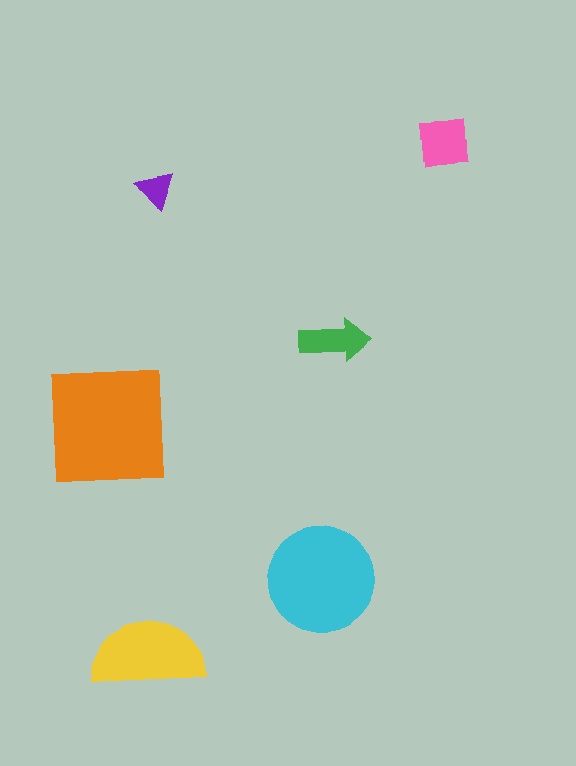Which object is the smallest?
The purple triangle.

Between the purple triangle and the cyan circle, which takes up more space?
The cyan circle.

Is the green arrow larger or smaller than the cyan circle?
Smaller.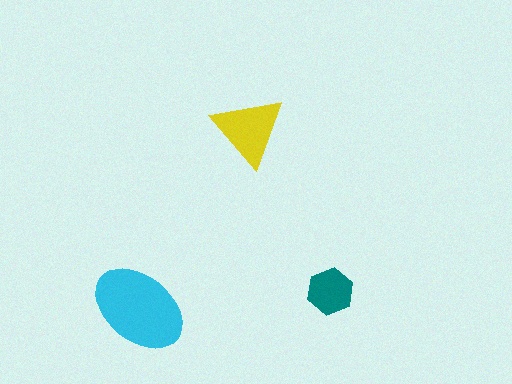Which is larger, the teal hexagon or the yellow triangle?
The yellow triangle.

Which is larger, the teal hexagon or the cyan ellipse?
The cyan ellipse.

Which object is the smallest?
The teal hexagon.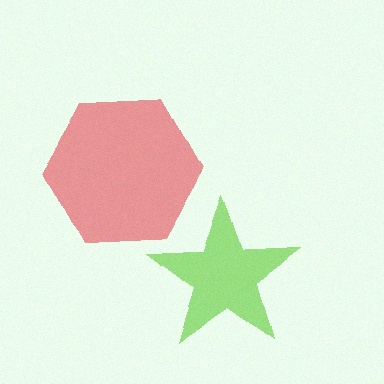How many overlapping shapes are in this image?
There are 2 overlapping shapes in the image.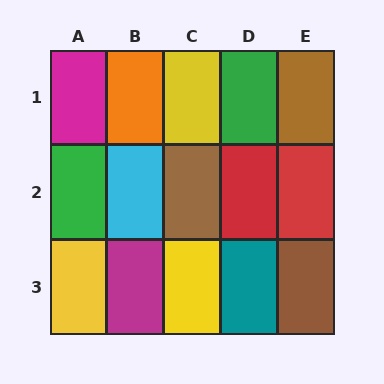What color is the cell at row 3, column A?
Yellow.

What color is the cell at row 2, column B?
Cyan.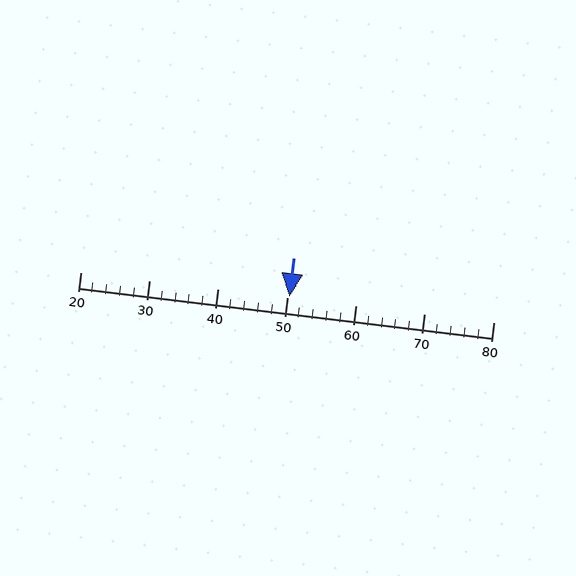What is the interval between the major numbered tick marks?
The major tick marks are spaced 10 units apart.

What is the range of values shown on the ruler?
The ruler shows values from 20 to 80.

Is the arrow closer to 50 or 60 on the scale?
The arrow is closer to 50.